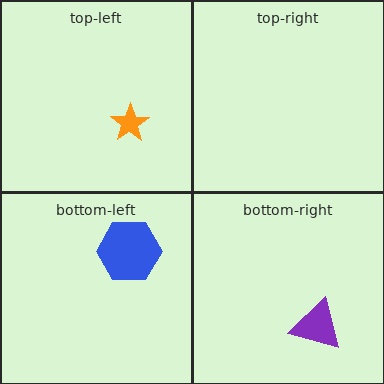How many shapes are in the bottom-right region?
1.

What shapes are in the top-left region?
The orange star.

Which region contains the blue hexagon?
The bottom-left region.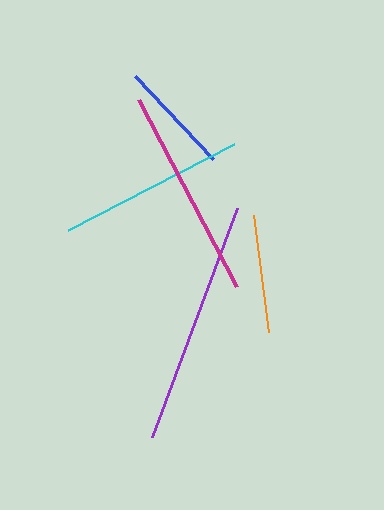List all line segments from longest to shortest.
From longest to shortest: purple, magenta, cyan, orange, blue.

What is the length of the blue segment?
The blue segment is approximately 114 pixels long.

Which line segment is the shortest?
The blue line is the shortest at approximately 114 pixels.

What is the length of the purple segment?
The purple segment is approximately 244 pixels long.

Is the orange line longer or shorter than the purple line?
The purple line is longer than the orange line.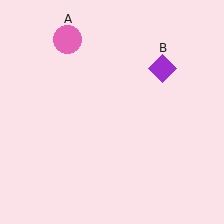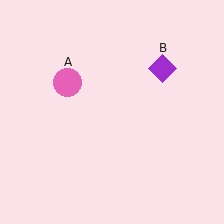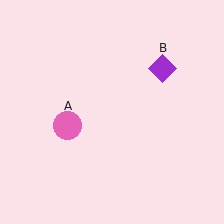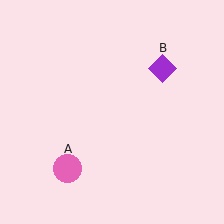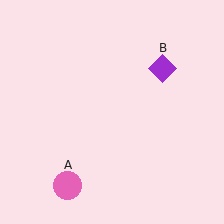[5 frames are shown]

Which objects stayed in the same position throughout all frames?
Purple diamond (object B) remained stationary.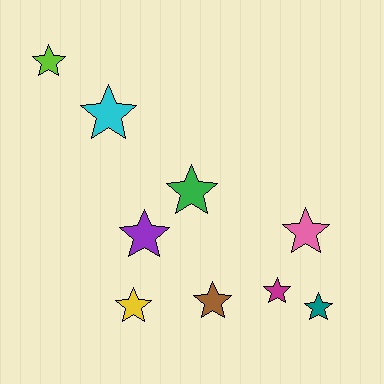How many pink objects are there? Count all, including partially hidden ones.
There is 1 pink object.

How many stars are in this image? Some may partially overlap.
There are 9 stars.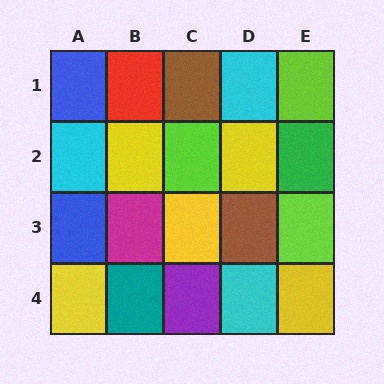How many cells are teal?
1 cell is teal.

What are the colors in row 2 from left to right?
Cyan, yellow, lime, yellow, green.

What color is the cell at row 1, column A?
Blue.